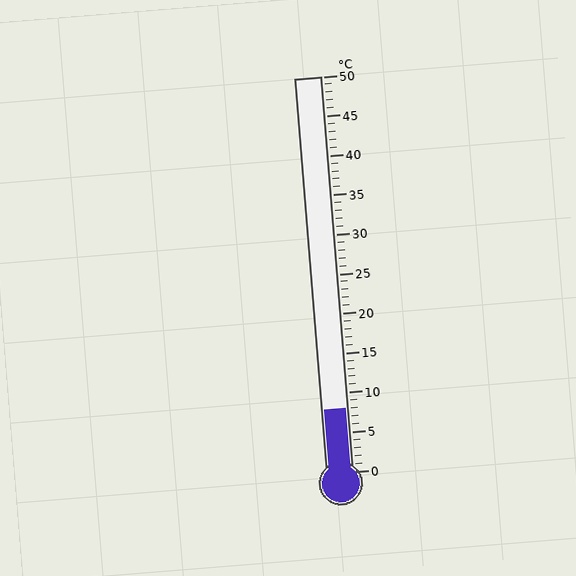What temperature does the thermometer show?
The thermometer shows approximately 8°C.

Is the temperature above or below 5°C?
The temperature is above 5°C.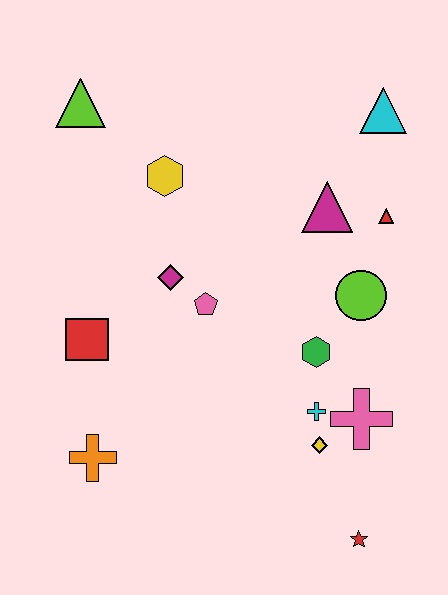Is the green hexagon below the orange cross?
No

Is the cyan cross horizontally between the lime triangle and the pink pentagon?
No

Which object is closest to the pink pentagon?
The magenta diamond is closest to the pink pentagon.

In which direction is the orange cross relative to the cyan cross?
The orange cross is to the left of the cyan cross.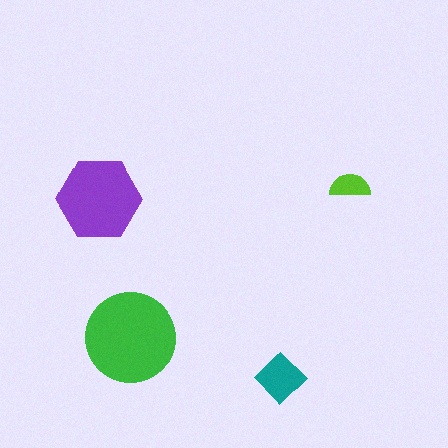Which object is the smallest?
The lime semicircle.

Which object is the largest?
The green circle.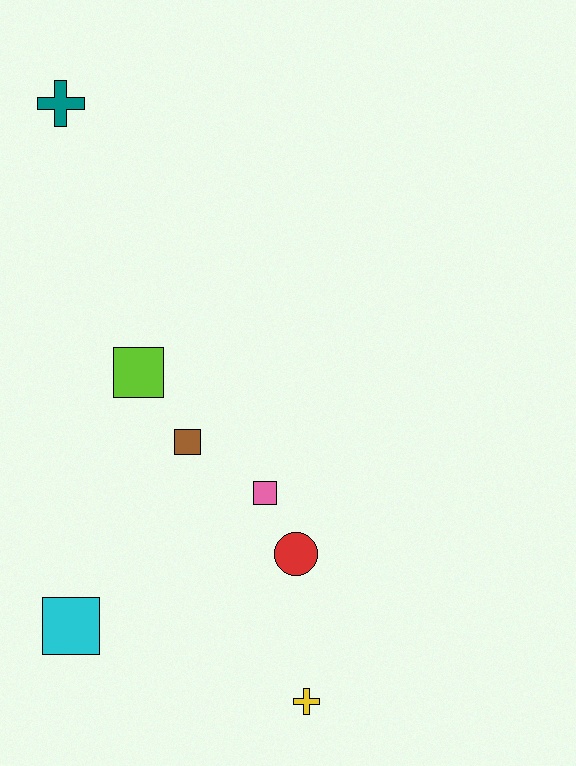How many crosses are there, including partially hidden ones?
There are 2 crosses.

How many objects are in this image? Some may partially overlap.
There are 7 objects.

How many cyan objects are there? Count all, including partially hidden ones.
There is 1 cyan object.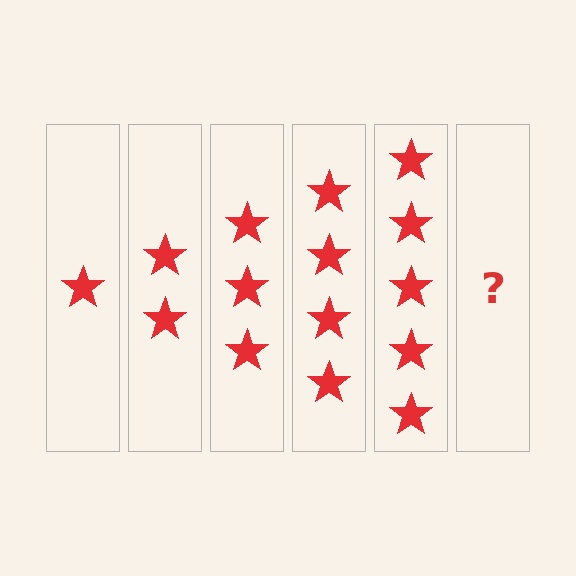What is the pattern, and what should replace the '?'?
The pattern is that each step adds one more star. The '?' should be 6 stars.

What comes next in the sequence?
The next element should be 6 stars.